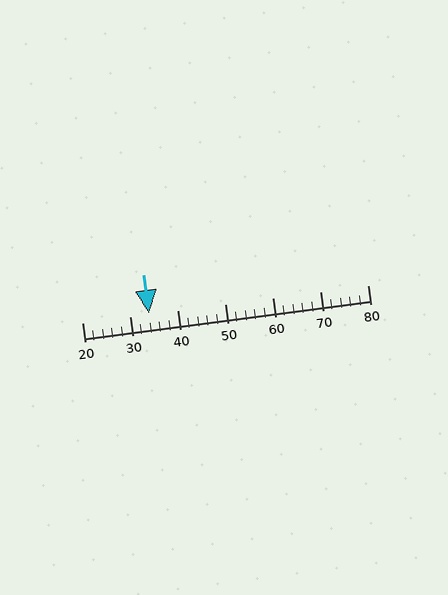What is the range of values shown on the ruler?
The ruler shows values from 20 to 80.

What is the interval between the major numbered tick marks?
The major tick marks are spaced 10 units apart.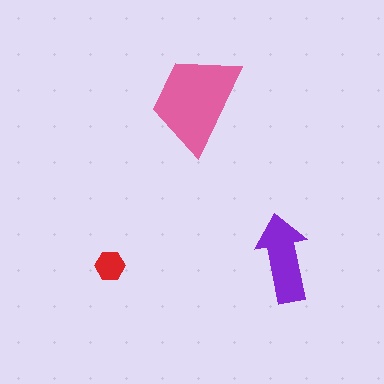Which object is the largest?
The pink trapezoid.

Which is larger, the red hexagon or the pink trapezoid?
The pink trapezoid.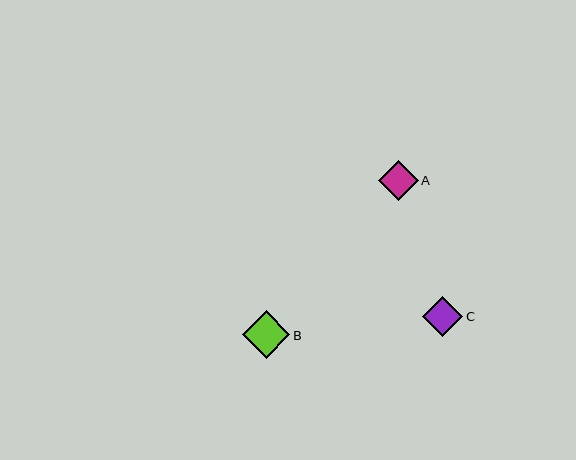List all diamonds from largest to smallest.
From largest to smallest: B, C, A.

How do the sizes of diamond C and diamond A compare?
Diamond C and diamond A are approximately the same size.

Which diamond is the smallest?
Diamond A is the smallest with a size of approximately 40 pixels.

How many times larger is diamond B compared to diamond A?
Diamond B is approximately 1.2 times the size of diamond A.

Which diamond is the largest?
Diamond B is the largest with a size of approximately 47 pixels.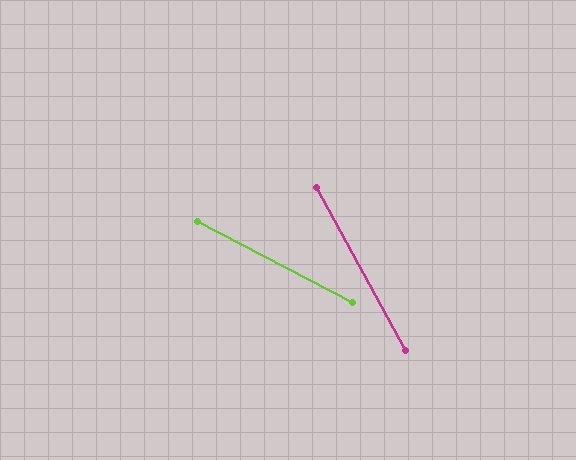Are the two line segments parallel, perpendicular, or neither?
Neither parallel nor perpendicular — they differ by about 34°.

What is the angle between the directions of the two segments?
Approximately 34 degrees.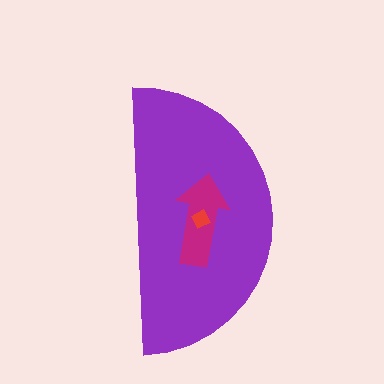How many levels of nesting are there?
3.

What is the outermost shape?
The purple semicircle.